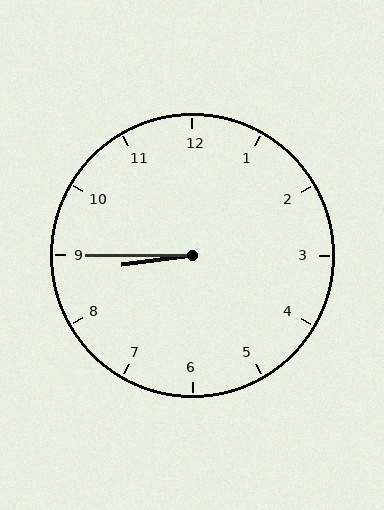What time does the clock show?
8:45.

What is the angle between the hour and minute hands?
Approximately 8 degrees.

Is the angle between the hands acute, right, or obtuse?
It is acute.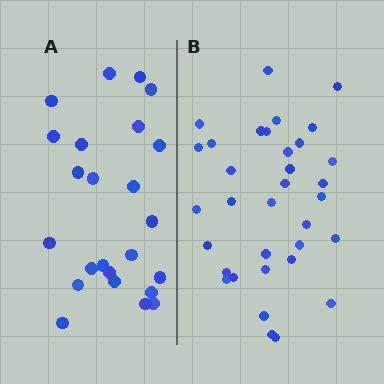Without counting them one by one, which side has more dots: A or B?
Region B (the right region) has more dots.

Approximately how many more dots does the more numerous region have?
Region B has roughly 10 or so more dots than region A.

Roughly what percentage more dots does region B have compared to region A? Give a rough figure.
About 40% more.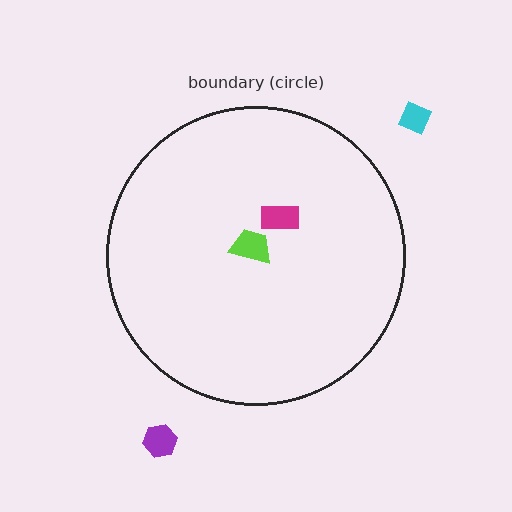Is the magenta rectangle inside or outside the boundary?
Inside.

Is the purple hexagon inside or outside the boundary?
Outside.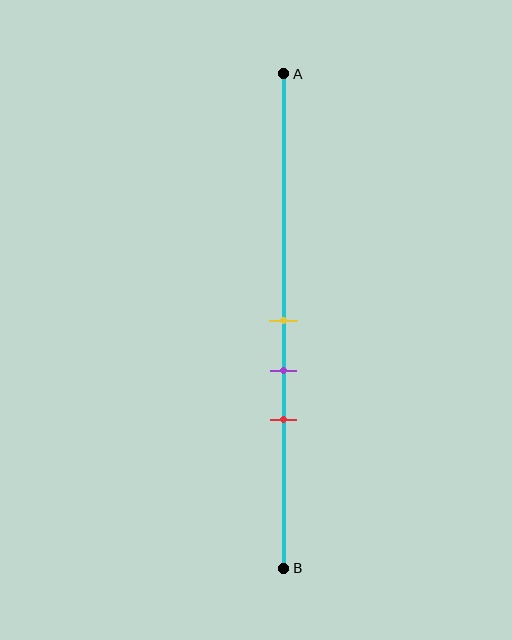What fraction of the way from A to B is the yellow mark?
The yellow mark is approximately 50% (0.5) of the way from A to B.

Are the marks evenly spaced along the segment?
Yes, the marks are approximately evenly spaced.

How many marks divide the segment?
There are 3 marks dividing the segment.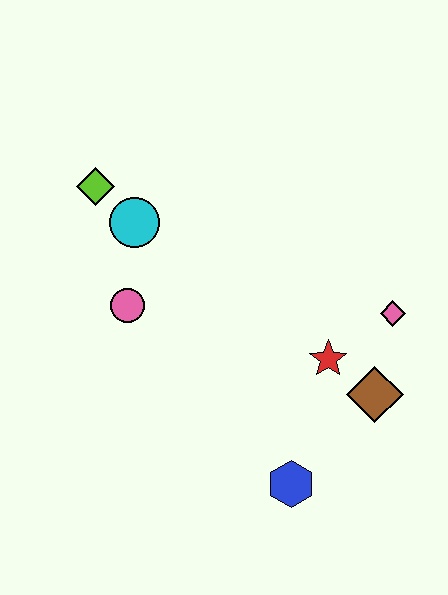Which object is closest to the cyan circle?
The lime diamond is closest to the cyan circle.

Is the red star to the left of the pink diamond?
Yes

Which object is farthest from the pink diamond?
The lime diamond is farthest from the pink diamond.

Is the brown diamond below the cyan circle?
Yes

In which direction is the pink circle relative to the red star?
The pink circle is to the left of the red star.